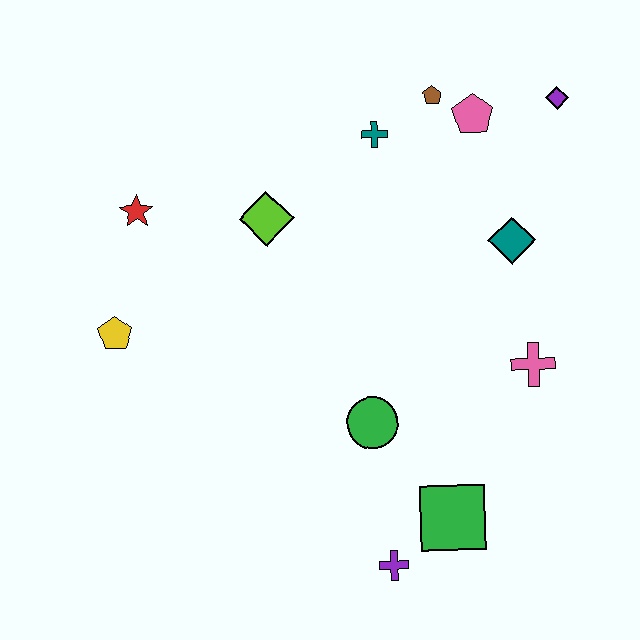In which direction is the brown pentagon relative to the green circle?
The brown pentagon is above the green circle.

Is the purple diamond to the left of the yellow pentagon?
No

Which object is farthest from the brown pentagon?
The purple cross is farthest from the brown pentagon.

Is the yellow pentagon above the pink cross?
Yes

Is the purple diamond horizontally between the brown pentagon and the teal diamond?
No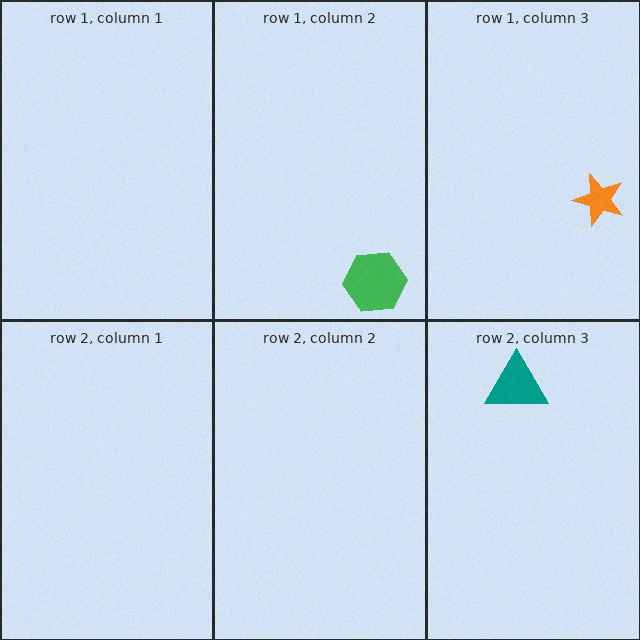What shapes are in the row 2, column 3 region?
The teal triangle.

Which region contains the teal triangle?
The row 2, column 3 region.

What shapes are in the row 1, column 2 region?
The green hexagon.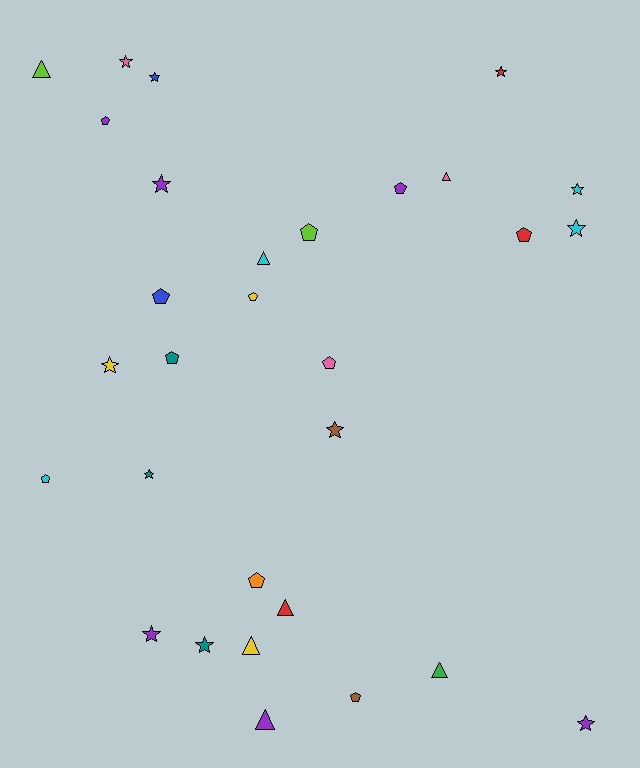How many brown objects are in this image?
There are 2 brown objects.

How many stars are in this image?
There are 12 stars.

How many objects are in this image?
There are 30 objects.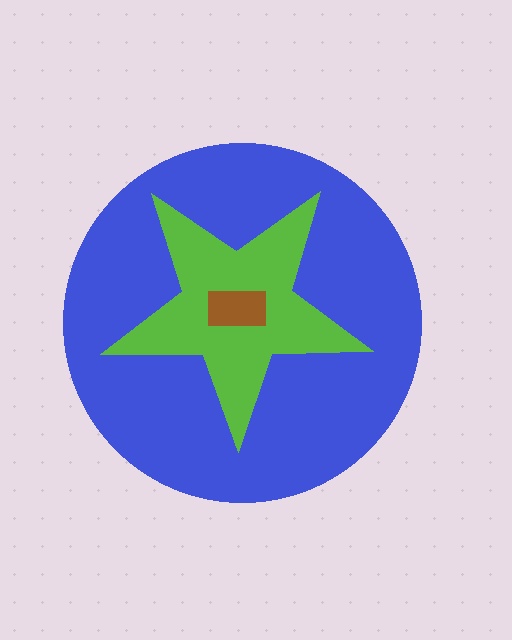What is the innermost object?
The brown rectangle.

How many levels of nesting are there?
3.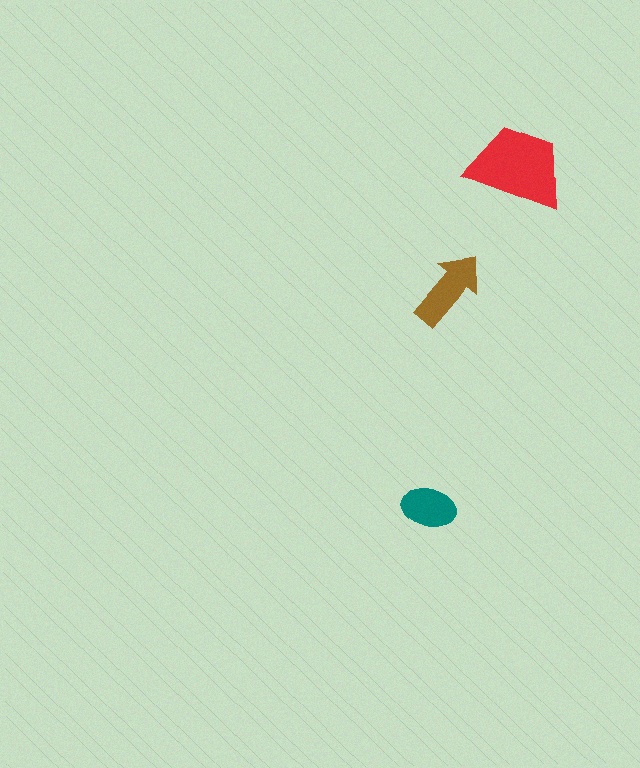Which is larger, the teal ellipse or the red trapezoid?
The red trapezoid.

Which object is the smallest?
The teal ellipse.